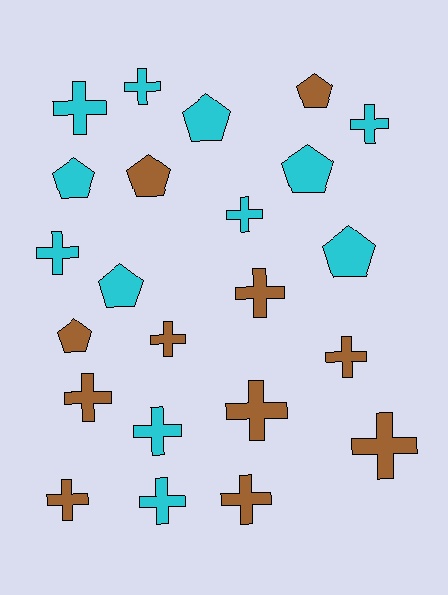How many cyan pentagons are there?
There are 5 cyan pentagons.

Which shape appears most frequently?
Cross, with 15 objects.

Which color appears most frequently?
Cyan, with 12 objects.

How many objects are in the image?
There are 23 objects.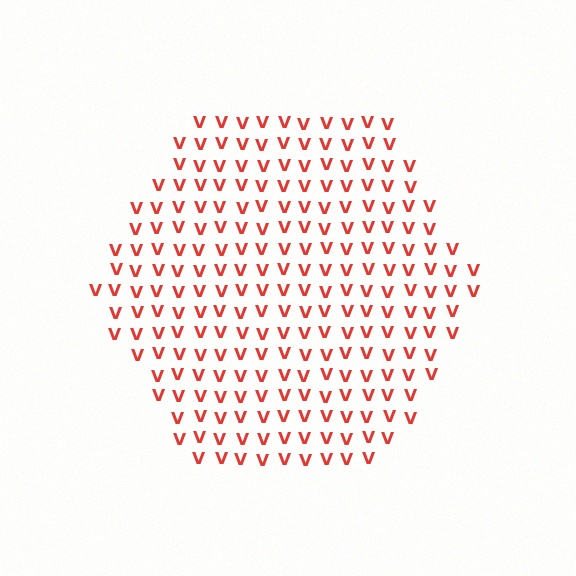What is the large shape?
The large shape is a hexagon.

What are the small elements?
The small elements are letter V's.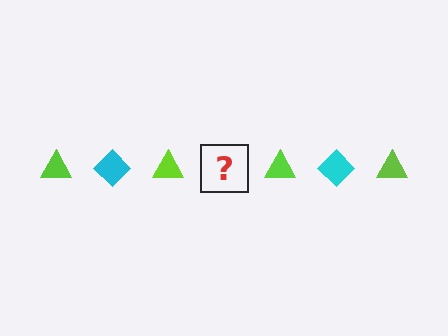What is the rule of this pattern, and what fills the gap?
The rule is that the pattern alternates between lime triangle and cyan diamond. The gap should be filled with a cyan diamond.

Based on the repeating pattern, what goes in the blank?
The blank should be a cyan diamond.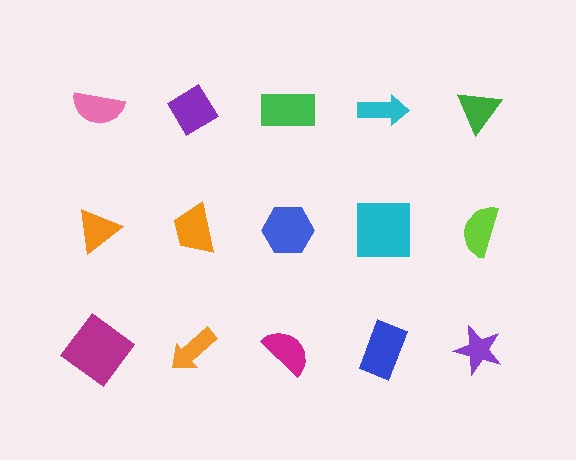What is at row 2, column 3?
A blue hexagon.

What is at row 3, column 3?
A magenta semicircle.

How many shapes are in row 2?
5 shapes.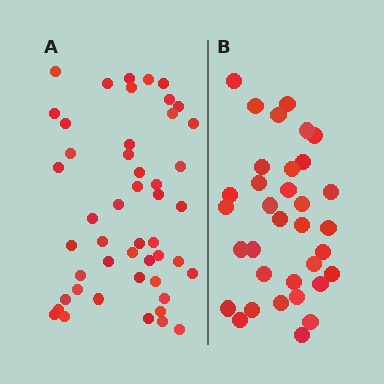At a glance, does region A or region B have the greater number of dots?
Region A (the left region) has more dots.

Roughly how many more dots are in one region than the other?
Region A has approximately 15 more dots than region B.